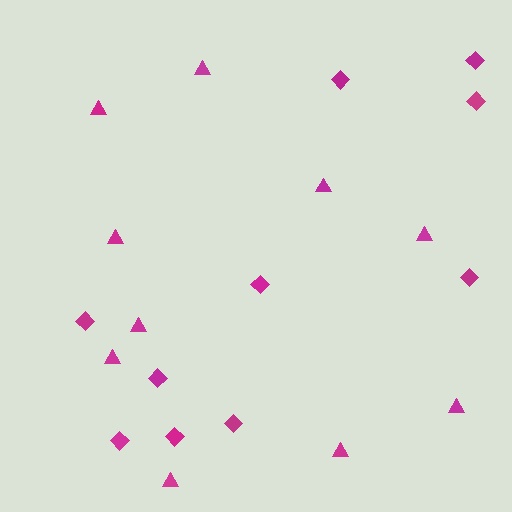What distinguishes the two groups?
There are 2 groups: one group of diamonds (10) and one group of triangles (10).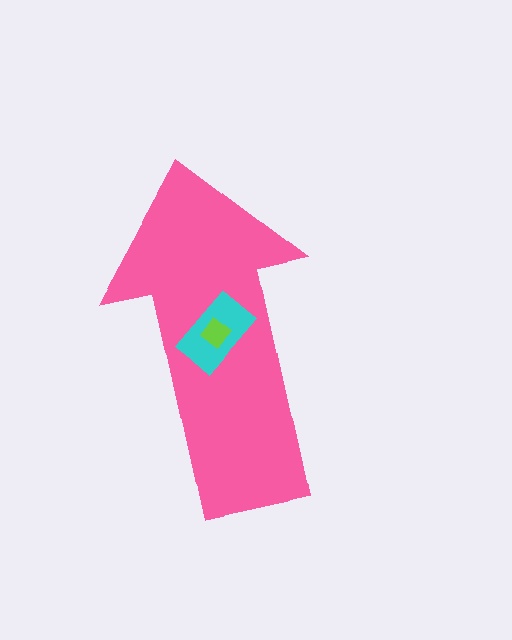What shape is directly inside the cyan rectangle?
The lime diamond.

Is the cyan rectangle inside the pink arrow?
Yes.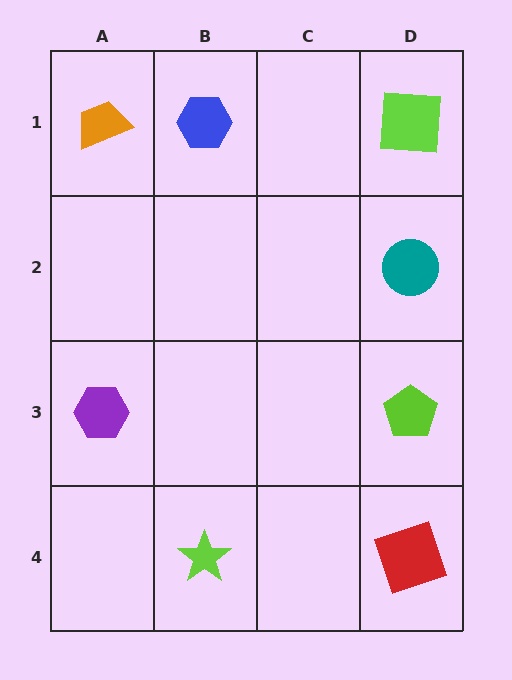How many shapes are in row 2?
1 shape.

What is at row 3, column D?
A lime pentagon.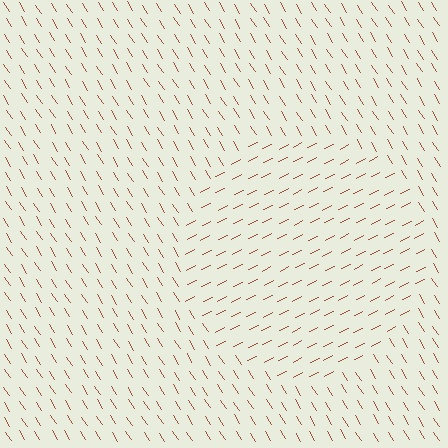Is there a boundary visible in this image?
Yes, there is a texture boundary formed by a change in line orientation.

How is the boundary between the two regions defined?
The boundary is defined purely by a change in line orientation (approximately 84 degrees difference). All lines are the same color and thickness.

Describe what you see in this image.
The image is filled with small brown line segments. A circle region in the image has lines oriented differently from the surrounding lines, creating a visible texture boundary.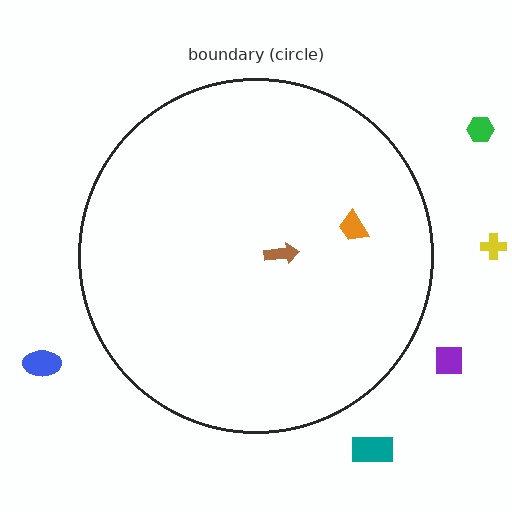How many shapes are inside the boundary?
2 inside, 5 outside.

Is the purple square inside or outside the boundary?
Outside.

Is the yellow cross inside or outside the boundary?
Outside.